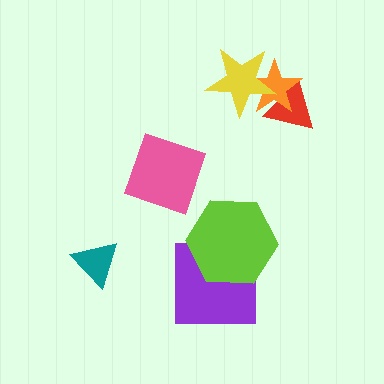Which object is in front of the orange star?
The yellow star is in front of the orange star.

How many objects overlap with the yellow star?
2 objects overlap with the yellow star.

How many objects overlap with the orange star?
2 objects overlap with the orange star.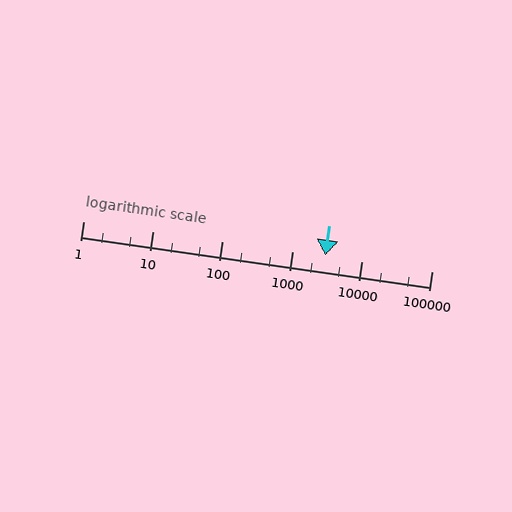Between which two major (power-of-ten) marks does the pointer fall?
The pointer is between 1000 and 10000.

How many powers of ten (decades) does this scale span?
The scale spans 5 decades, from 1 to 100000.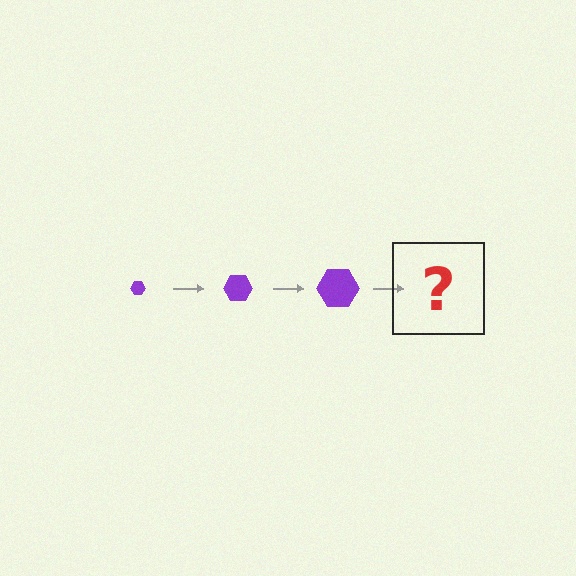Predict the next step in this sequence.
The next step is a purple hexagon, larger than the previous one.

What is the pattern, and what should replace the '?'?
The pattern is that the hexagon gets progressively larger each step. The '?' should be a purple hexagon, larger than the previous one.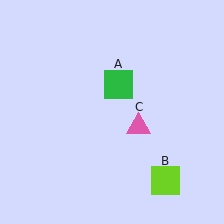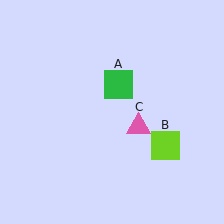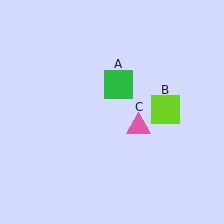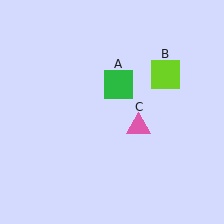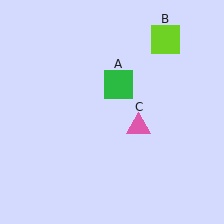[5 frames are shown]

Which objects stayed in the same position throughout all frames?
Green square (object A) and pink triangle (object C) remained stationary.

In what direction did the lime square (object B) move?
The lime square (object B) moved up.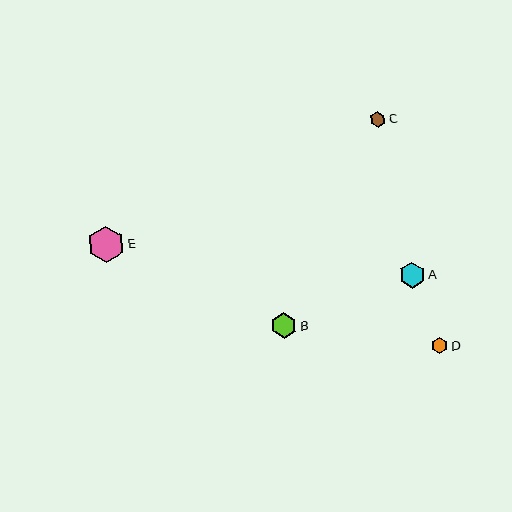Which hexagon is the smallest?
Hexagon C is the smallest with a size of approximately 15 pixels.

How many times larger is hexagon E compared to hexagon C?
Hexagon E is approximately 2.4 times the size of hexagon C.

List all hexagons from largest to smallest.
From largest to smallest: E, A, B, D, C.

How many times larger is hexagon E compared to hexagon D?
Hexagon E is approximately 2.2 times the size of hexagon D.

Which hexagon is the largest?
Hexagon E is the largest with a size of approximately 36 pixels.